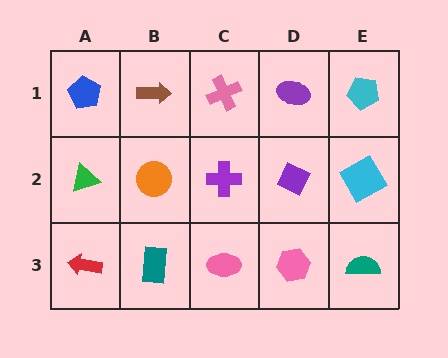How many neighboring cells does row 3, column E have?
2.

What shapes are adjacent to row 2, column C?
A pink cross (row 1, column C), a pink ellipse (row 3, column C), an orange circle (row 2, column B), a purple diamond (row 2, column D).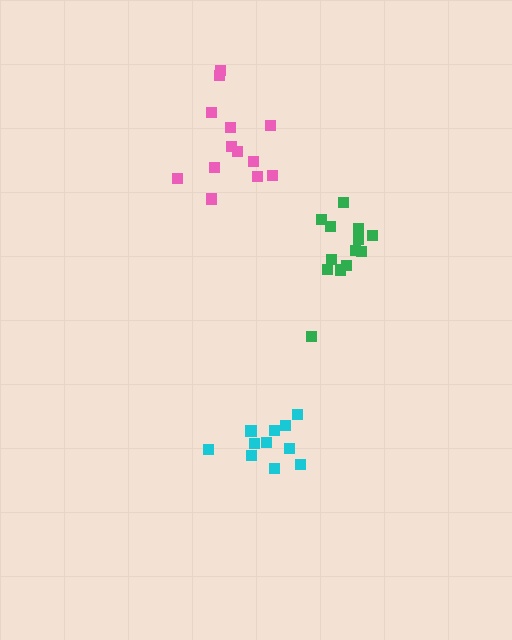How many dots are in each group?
Group 1: 13 dots, Group 2: 11 dots, Group 3: 13 dots (37 total).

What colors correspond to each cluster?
The clusters are colored: pink, cyan, green.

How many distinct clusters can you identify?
There are 3 distinct clusters.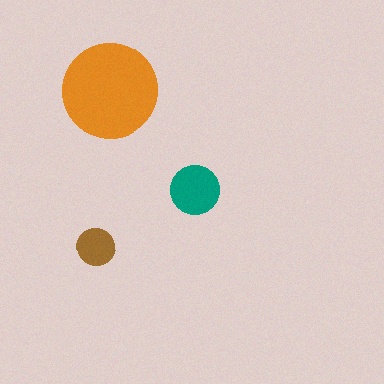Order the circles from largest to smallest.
the orange one, the teal one, the brown one.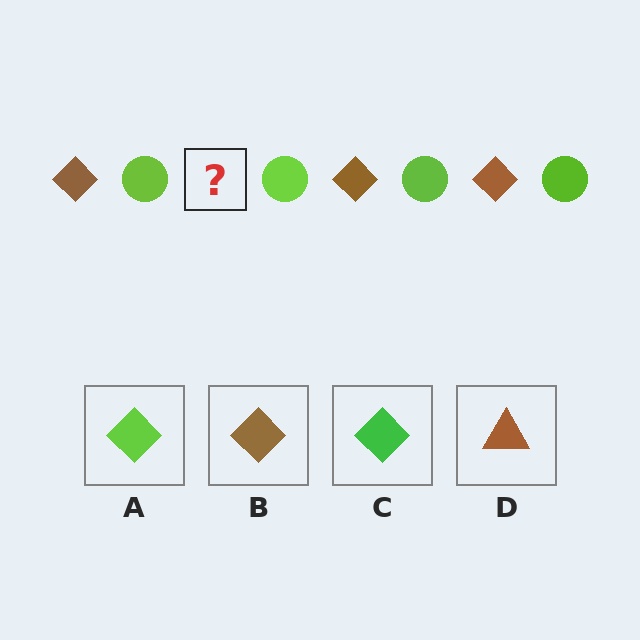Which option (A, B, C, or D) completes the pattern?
B.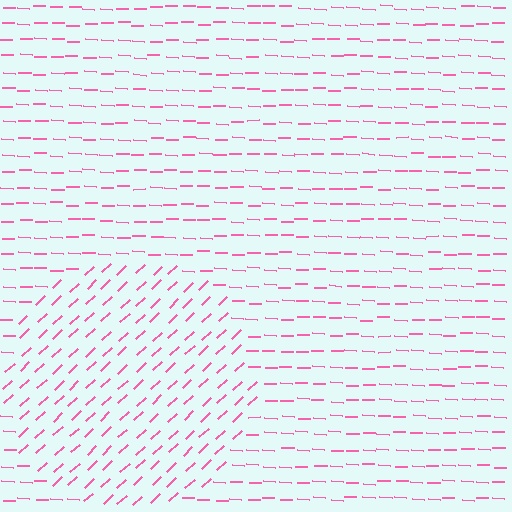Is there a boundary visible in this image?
Yes, there is a texture boundary formed by a change in line orientation.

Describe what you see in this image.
The image is filled with small pink line segments. A circle region in the image has lines oriented differently from the surrounding lines, creating a visible texture boundary.